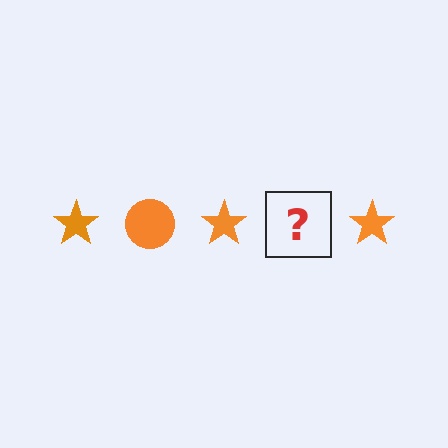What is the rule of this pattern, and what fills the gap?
The rule is that the pattern cycles through star, circle shapes in orange. The gap should be filled with an orange circle.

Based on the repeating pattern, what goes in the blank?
The blank should be an orange circle.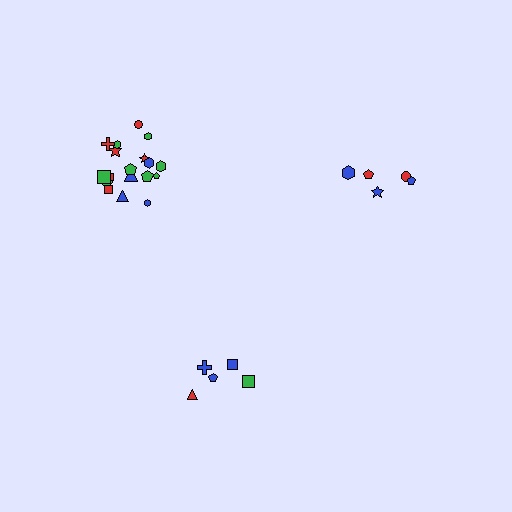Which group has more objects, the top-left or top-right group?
The top-left group.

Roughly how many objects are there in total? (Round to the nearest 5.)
Roughly 30 objects in total.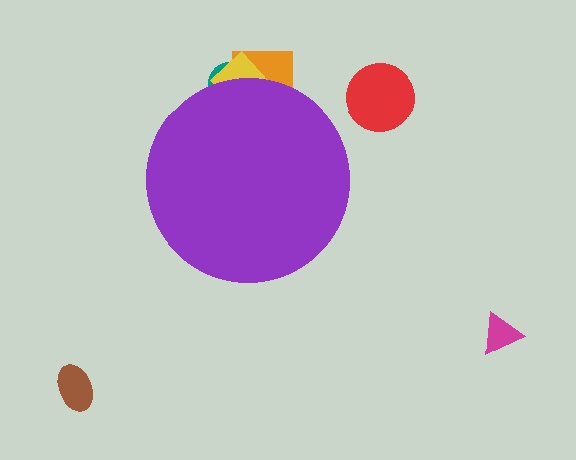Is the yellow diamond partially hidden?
Yes, the yellow diamond is partially hidden behind the purple circle.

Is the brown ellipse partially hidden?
No, the brown ellipse is fully visible.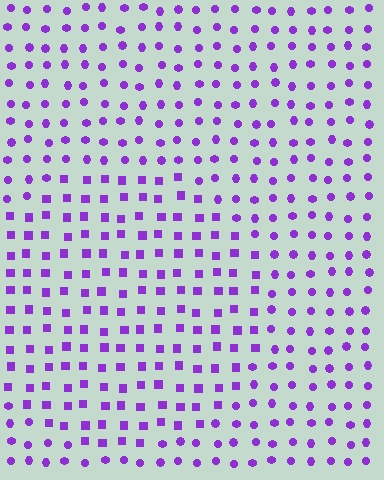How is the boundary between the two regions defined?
The boundary is defined by a change in element shape: squares inside vs. circles outside. All elements share the same color and spacing.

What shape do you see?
I see a circle.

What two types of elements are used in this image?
The image uses squares inside the circle region and circles outside it.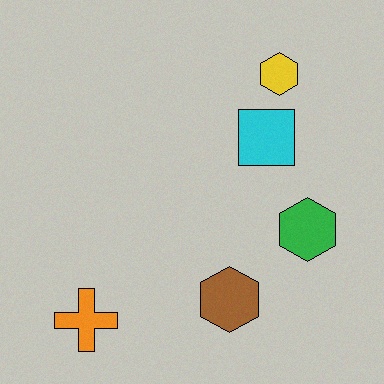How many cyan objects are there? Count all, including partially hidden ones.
There is 1 cyan object.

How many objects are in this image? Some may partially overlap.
There are 5 objects.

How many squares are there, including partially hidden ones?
There is 1 square.